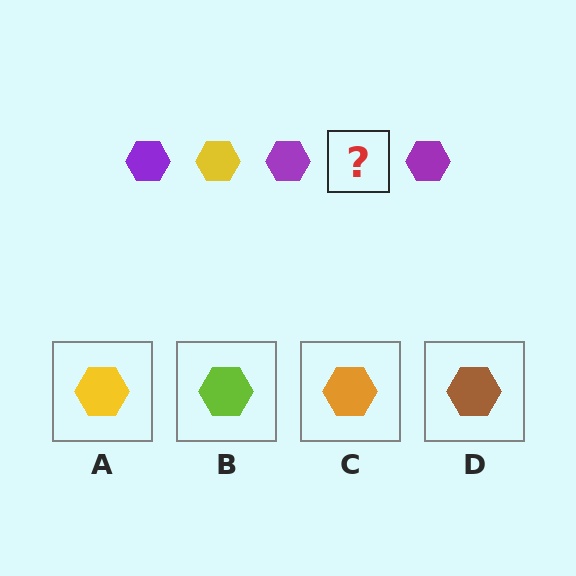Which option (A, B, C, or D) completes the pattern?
A.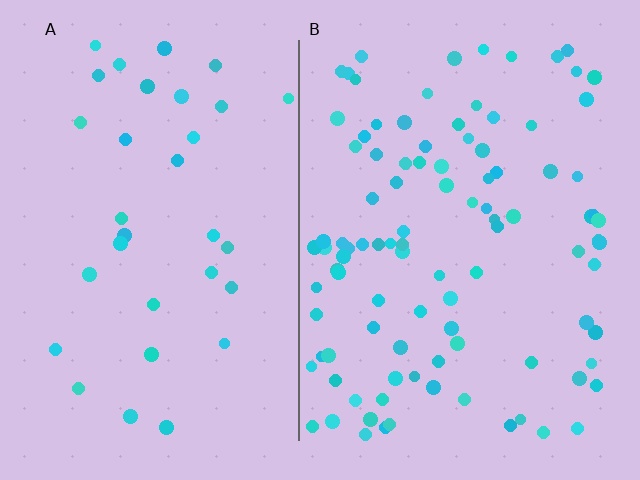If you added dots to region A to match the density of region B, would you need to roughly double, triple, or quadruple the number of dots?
Approximately triple.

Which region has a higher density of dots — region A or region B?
B (the right).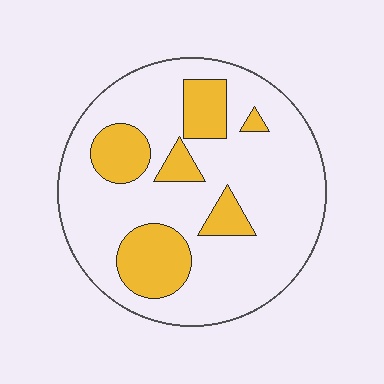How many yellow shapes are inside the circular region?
6.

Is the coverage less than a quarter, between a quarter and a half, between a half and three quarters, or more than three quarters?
Less than a quarter.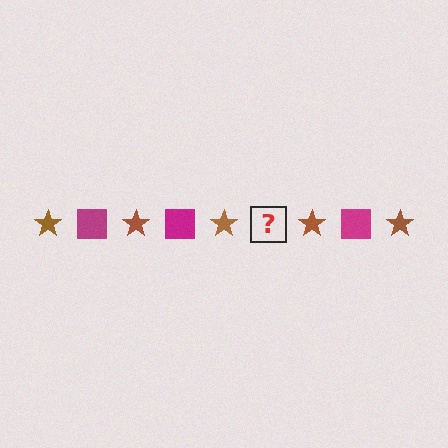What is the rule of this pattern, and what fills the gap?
The rule is that the pattern alternates between brown star and magenta square. The gap should be filled with a magenta square.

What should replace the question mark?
The question mark should be replaced with a magenta square.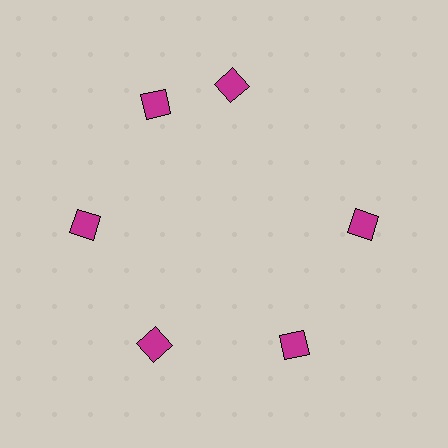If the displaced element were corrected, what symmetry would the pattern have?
It would have 6-fold rotational symmetry — the pattern would map onto itself every 60 degrees.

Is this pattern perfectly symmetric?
No. The 6 magenta diamonds are arranged in a ring, but one element near the 1 o'clock position is rotated out of alignment along the ring, breaking the 6-fold rotational symmetry.